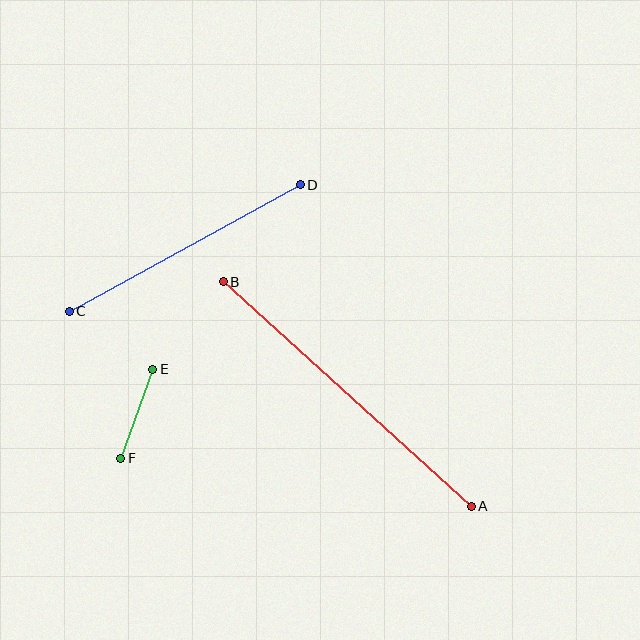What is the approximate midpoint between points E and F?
The midpoint is at approximately (137, 414) pixels.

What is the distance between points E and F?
The distance is approximately 95 pixels.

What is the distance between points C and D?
The distance is approximately 264 pixels.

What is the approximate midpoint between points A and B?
The midpoint is at approximately (347, 394) pixels.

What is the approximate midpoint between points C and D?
The midpoint is at approximately (185, 248) pixels.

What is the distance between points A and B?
The distance is approximately 334 pixels.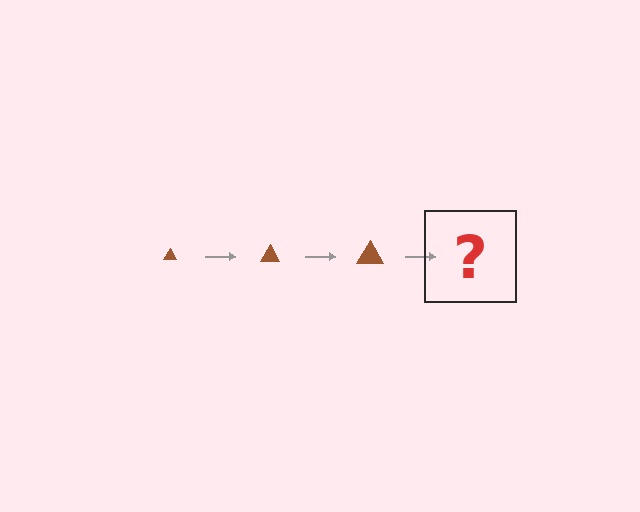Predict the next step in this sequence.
The next step is a brown triangle, larger than the previous one.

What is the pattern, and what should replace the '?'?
The pattern is that the triangle gets progressively larger each step. The '?' should be a brown triangle, larger than the previous one.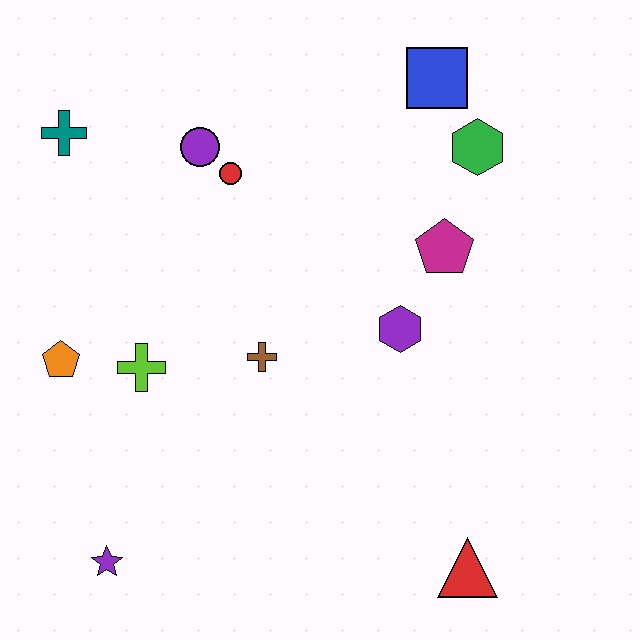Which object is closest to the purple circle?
The red circle is closest to the purple circle.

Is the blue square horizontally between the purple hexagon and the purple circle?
No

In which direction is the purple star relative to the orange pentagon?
The purple star is below the orange pentagon.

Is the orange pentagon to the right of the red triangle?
No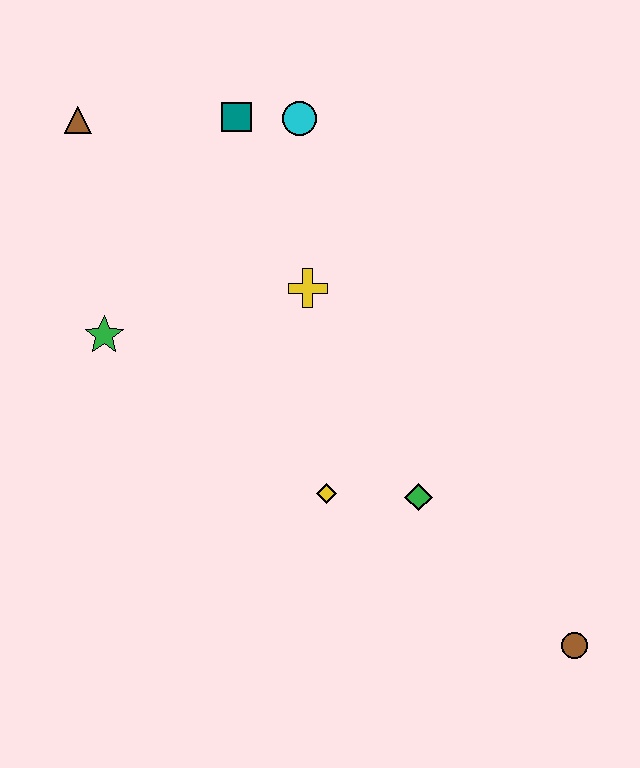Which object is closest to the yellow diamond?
The green diamond is closest to the yellow diamond.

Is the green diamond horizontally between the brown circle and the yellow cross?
Yes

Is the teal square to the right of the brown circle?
No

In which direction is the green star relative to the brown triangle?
The green star is below the brown triangle.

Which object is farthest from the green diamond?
The brown triangle is farthest from the green diamond.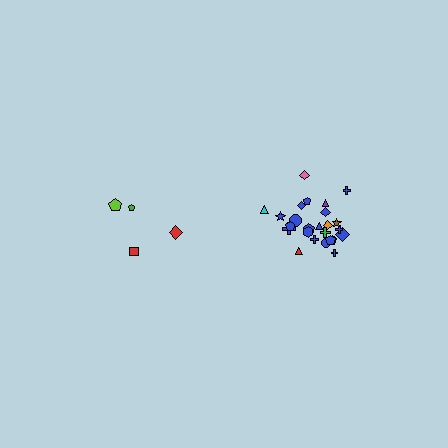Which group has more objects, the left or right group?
The right group.